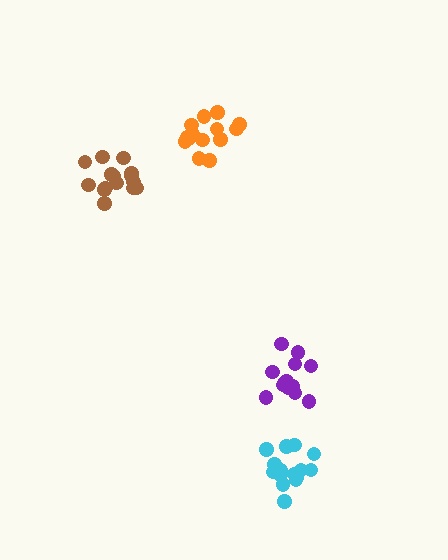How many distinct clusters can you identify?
There are 4 distinct clusters.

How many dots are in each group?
Group 1: 15 dots, Group 2: 14 dots, Group 3: 14 dots, Group 4: 15 dots (58 total).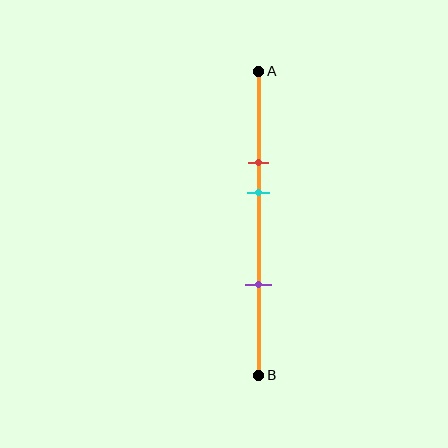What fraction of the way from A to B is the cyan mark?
The cyan mark is approximately 40% (0.4) of the way from A to B.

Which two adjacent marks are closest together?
The red and cyan marks are the closest adjacent pair.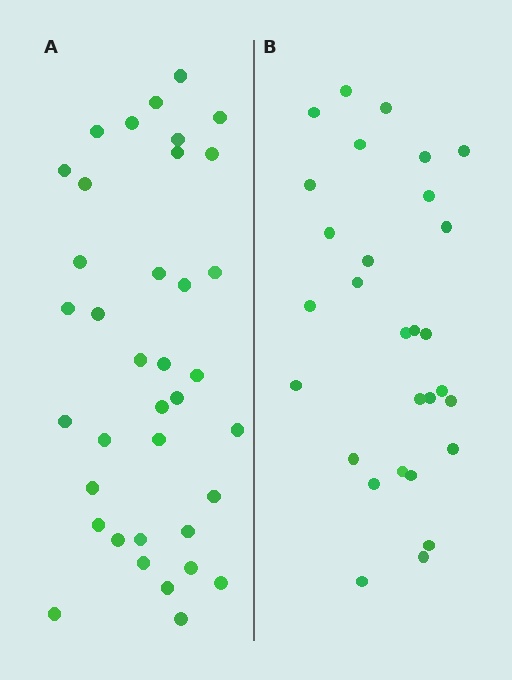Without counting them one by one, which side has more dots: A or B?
Region A (the left region) has more dots.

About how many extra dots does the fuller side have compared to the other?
Region A has roughly 8 or so more dots than region B.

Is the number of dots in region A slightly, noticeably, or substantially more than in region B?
Region A has noticeably more, but not dramatically so. The ratio is roughly 1.3 to 1.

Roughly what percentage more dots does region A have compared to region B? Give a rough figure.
About 30% more.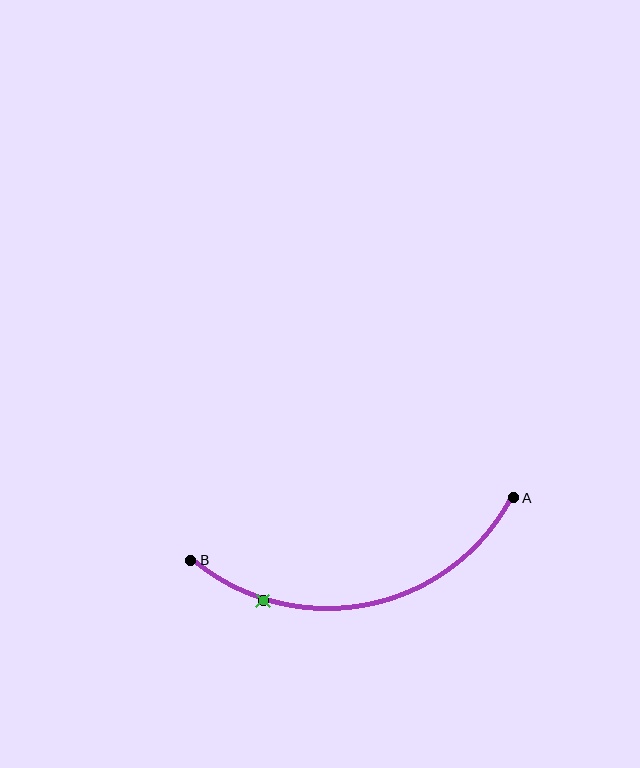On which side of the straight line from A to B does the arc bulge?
The arc bulges below the straight line connecting A and B.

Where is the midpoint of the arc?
The arc midpoint is the point on the curve farthest from the straight line joining A and B. It sits below that line.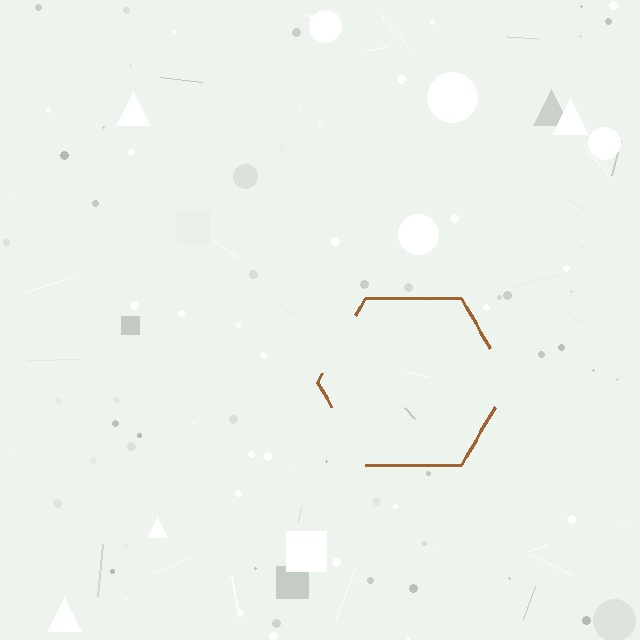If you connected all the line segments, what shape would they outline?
They would outline a hexagon.